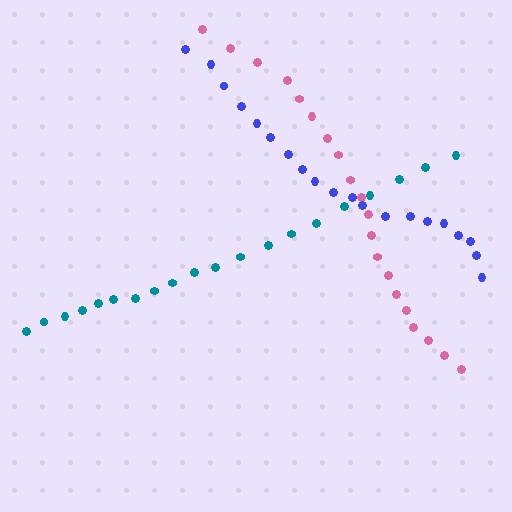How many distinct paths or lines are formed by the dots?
There are 3 distinct paths.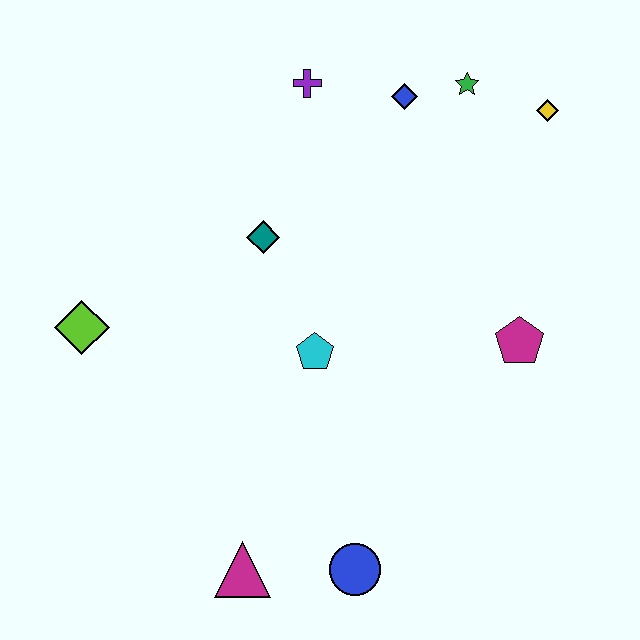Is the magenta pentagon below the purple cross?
Yes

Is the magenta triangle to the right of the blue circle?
No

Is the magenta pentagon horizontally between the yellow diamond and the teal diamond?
Yes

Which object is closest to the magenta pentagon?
The cyan pentagon is closest to the magenta pentagon.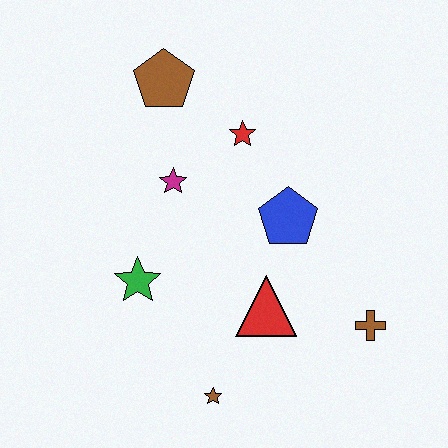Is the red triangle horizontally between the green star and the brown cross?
Yes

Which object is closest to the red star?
The magenta star is closest to the red star.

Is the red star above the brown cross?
Yes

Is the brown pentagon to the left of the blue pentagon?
Yes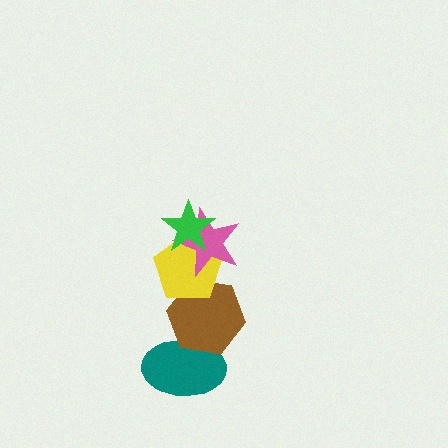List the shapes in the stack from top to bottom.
From top to bottom: the green star, the pink star, the yellow pentagon, the brown hexagon, the teal ellipse.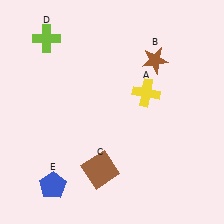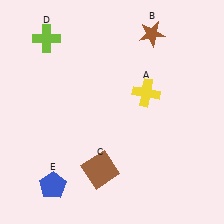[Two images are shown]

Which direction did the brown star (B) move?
The brown star (B) moved up.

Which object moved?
The brown star (B) moved up.